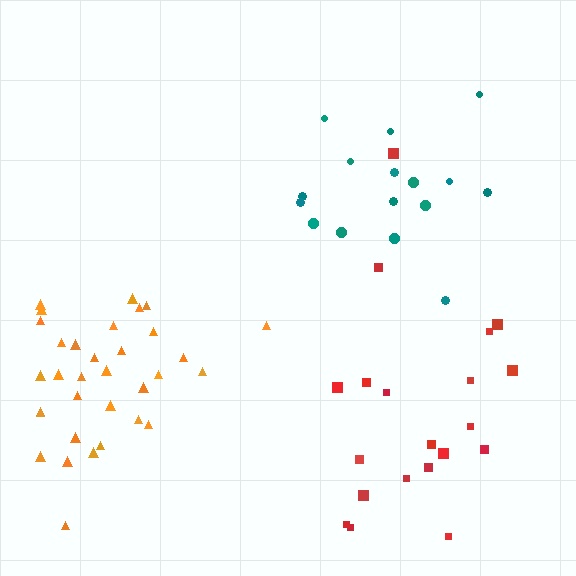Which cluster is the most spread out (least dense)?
Teal.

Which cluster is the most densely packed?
Orange.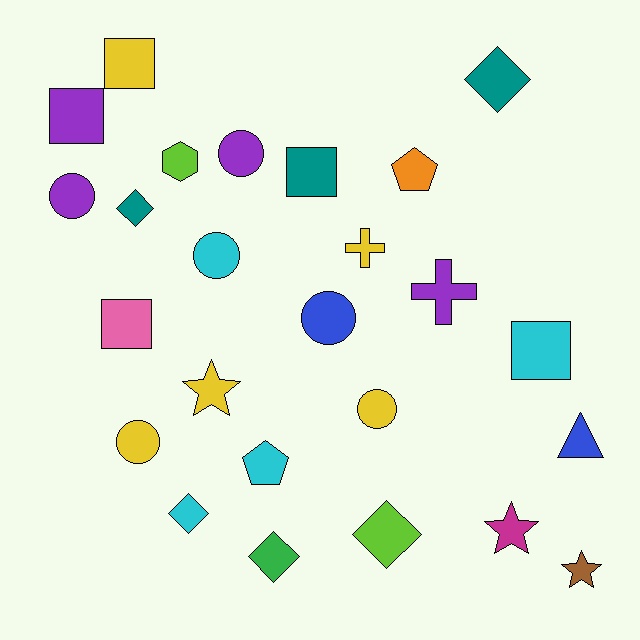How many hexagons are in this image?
There is 1 hexagon.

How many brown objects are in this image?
There is 1 brown object.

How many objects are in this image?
There are 25 objects.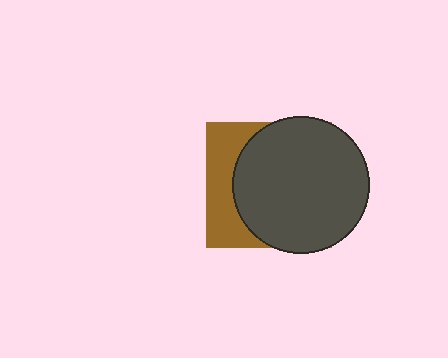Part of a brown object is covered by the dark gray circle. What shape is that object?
It is a square.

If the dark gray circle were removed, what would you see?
You would see the complete brown square.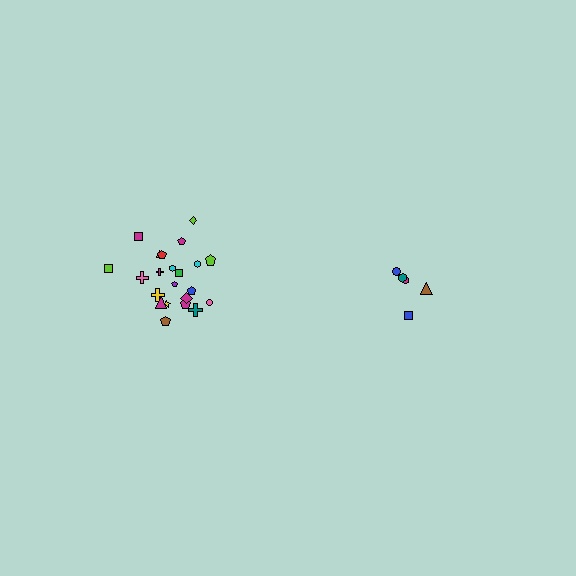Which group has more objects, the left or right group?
The left group.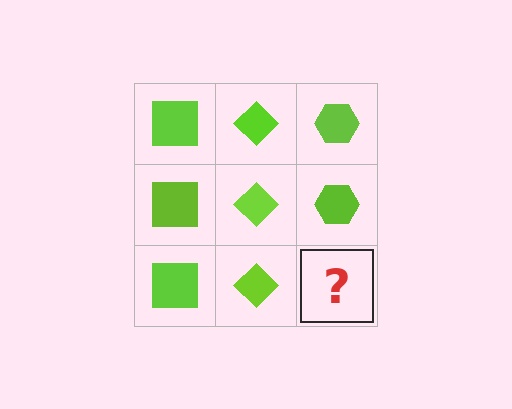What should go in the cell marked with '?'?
The missing cell should contain a lime hexagon.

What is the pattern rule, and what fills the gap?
The rule is that each column has a consistent shape. The gap should be filled with a lime hexagon.